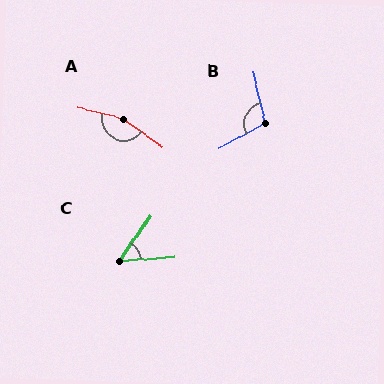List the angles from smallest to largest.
C (51°), B (105°), A (157°).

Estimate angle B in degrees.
Approximately 105 degrees.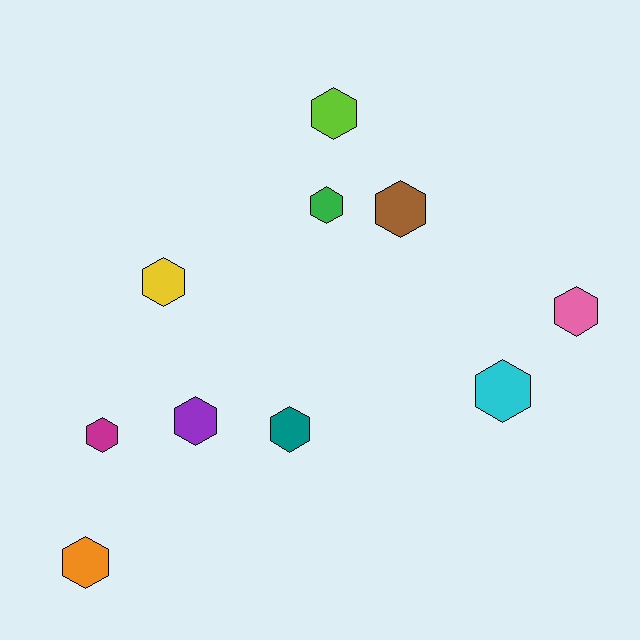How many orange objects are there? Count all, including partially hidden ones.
There is 1 orange object.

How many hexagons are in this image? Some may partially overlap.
There are 10 hexagons.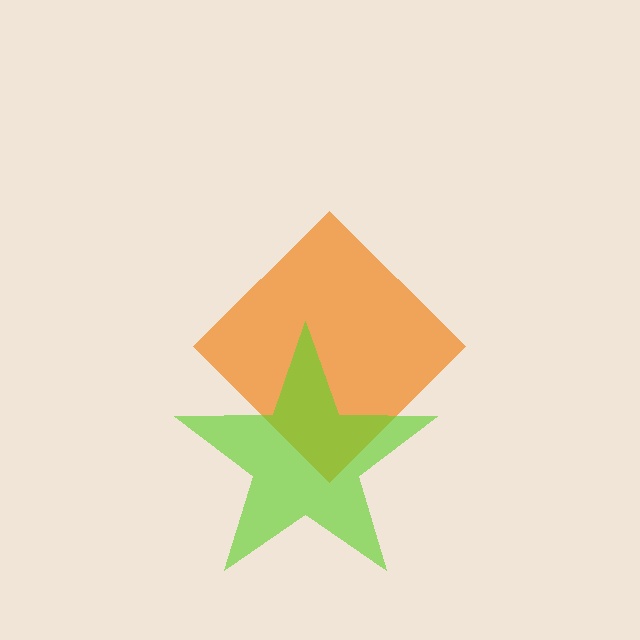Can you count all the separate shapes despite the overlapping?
Yes, there are 2 separate shapes.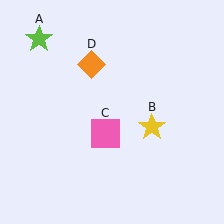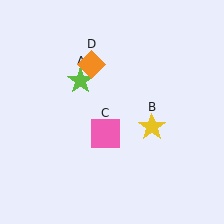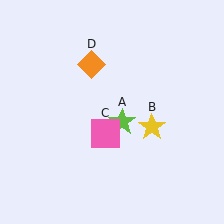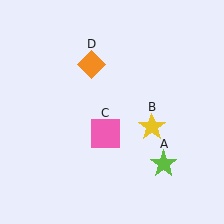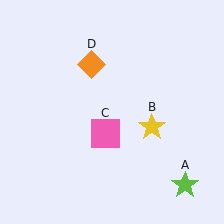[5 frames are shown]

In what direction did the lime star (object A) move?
The lime star (object A) moved down and to the right.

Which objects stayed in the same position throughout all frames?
Yellow star (object B) and pink square (object C) and orange diamond (object D) remained stationary.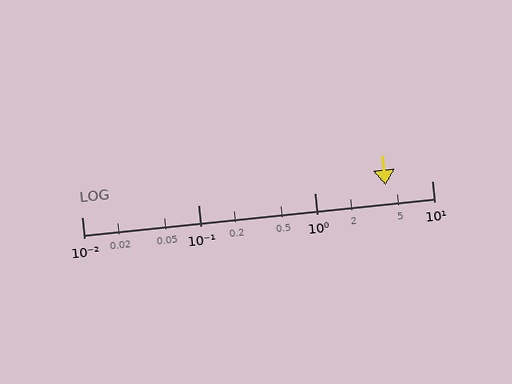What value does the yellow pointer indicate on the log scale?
The pointer indicates approximately 4.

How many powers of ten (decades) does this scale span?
The scale spans 3 decades, from 0.01 to 10.